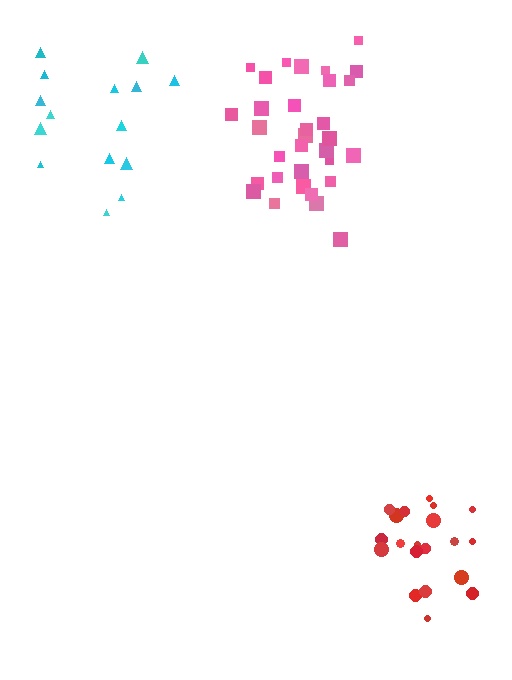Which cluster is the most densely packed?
Pink.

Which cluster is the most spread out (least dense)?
Cyan.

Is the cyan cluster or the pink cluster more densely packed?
Pink.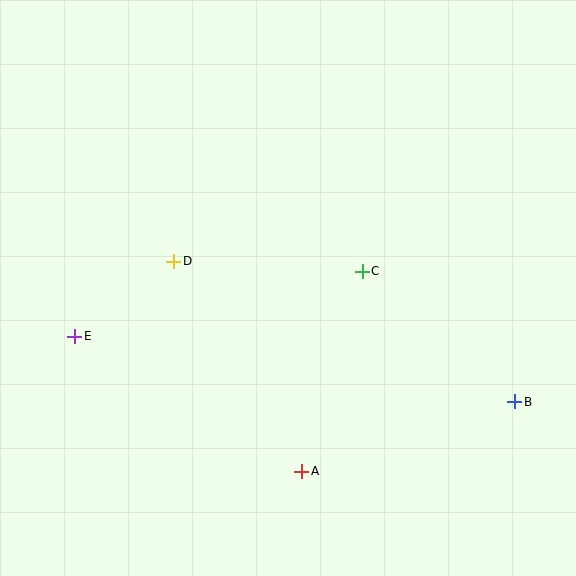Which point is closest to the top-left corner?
Point D is closest to the top-left corner.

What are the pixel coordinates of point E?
Point E is at (75, 336).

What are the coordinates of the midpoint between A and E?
The midpoint between A and E is at (188, 404).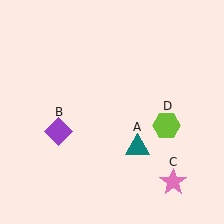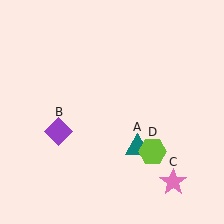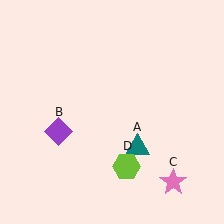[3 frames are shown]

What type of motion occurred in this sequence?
The lime hexagon (object D) rotated clockwise around the center of the scene.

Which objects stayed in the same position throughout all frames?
Teal triangle (object A) and purple diamond (object B) and pink star (object C) remained stationary.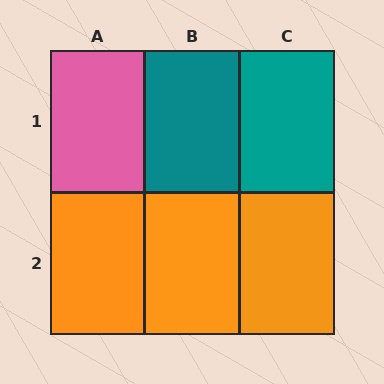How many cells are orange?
3 cells are orange.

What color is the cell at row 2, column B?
Orange.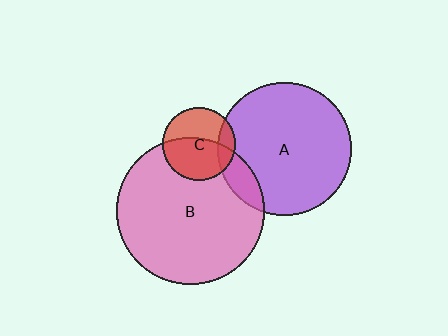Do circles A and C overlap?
Yes.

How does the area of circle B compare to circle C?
Approximately 4.1 times.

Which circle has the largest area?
Circle B (pink).